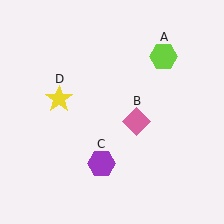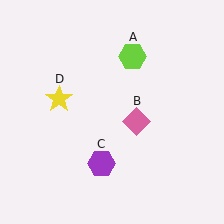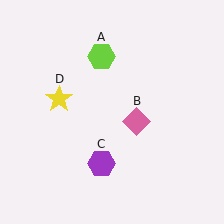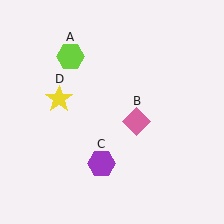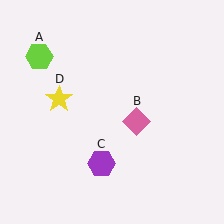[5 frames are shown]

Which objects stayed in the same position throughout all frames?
Pink diamond (object B) and purple hexagon (object C) and yellow star (object D) remained stationary.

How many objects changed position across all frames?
1 object changed position: lime hexagon (object A).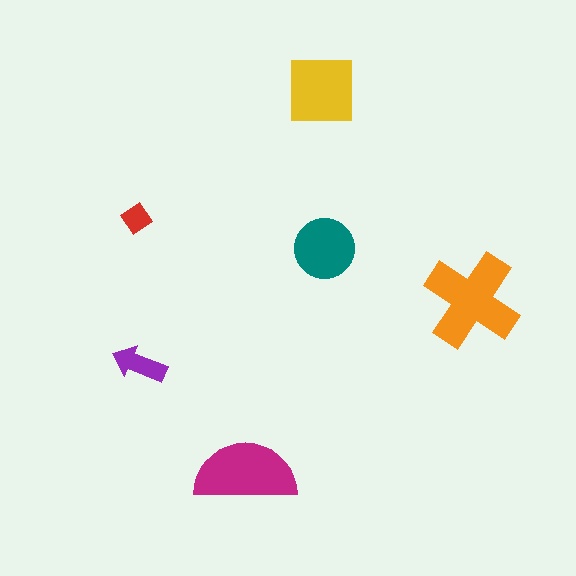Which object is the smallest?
The red diamond.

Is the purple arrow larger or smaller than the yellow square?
Smaller.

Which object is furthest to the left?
The red diamond is leftmost.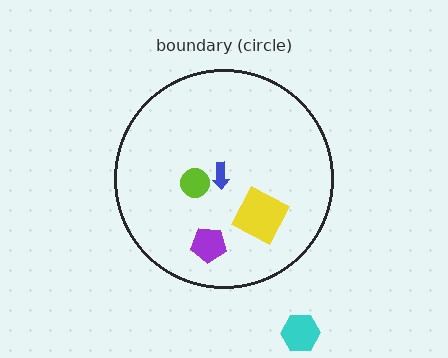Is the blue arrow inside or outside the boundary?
Inside.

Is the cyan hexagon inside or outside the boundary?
Outside.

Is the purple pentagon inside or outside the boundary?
Inside.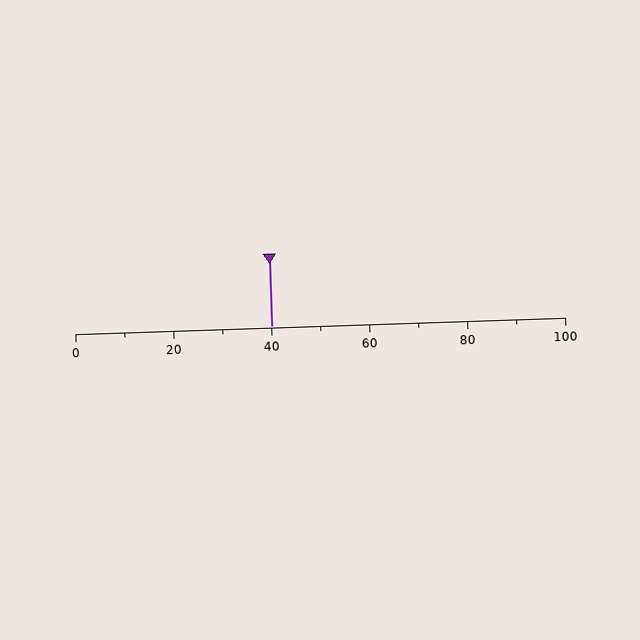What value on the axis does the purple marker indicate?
The marker indicates approximately 40.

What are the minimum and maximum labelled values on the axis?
The axis runs from 0 to 100.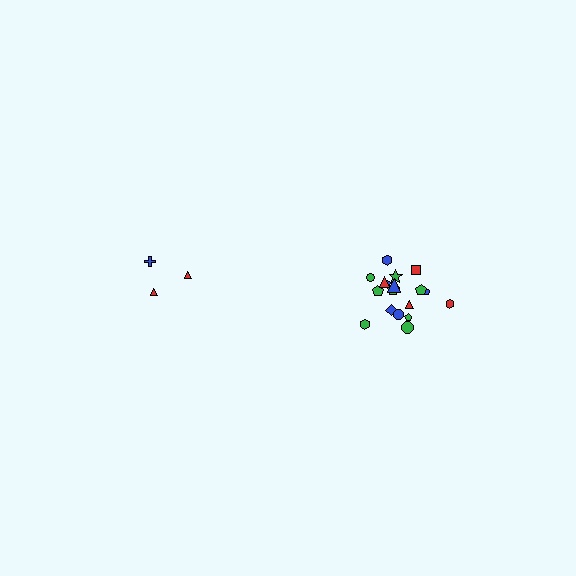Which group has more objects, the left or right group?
The right group.